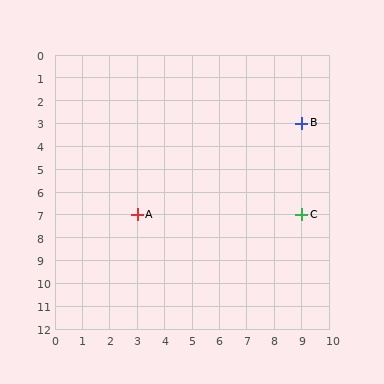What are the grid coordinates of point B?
Point B is at grid coordinates (9, 3).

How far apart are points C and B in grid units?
Points C and B are 4 rows apart.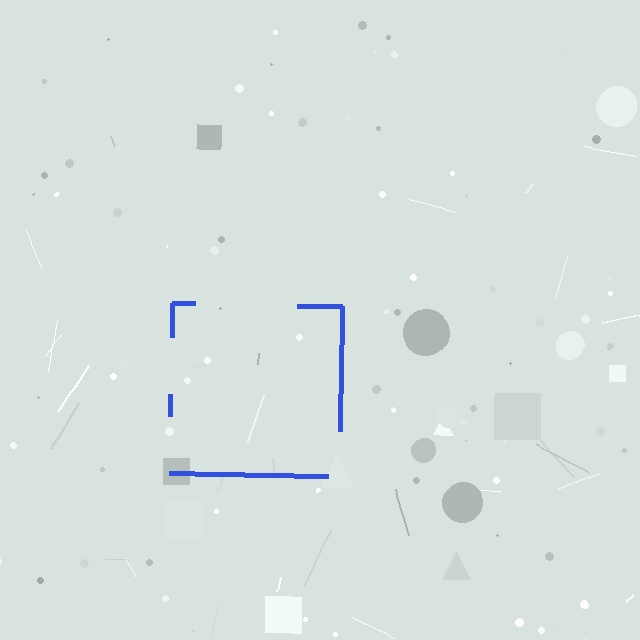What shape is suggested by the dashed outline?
The dashed outline suggests a square.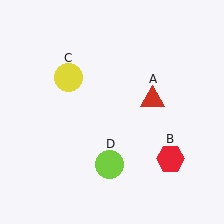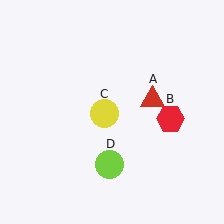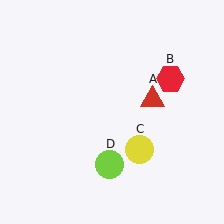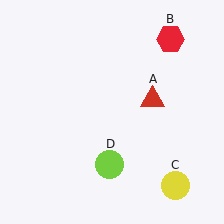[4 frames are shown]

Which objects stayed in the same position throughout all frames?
Red triangle (object A) and lime circle (object D) remained stationary.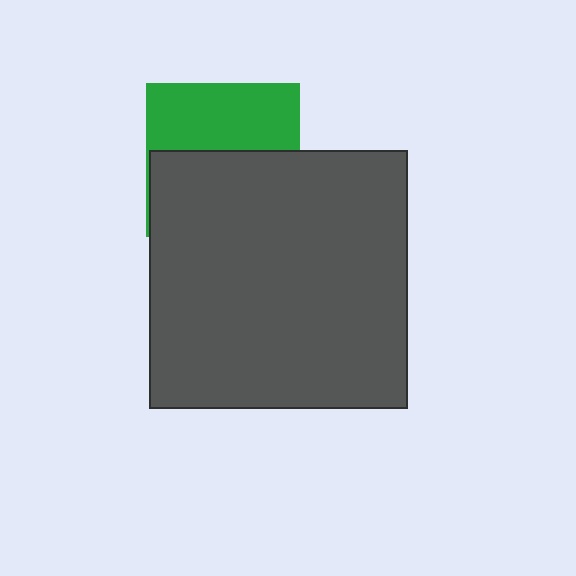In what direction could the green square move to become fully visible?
The green square could move up. That would shift it out from behind the dark gray square entirely.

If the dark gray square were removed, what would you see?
You would see the complete green square.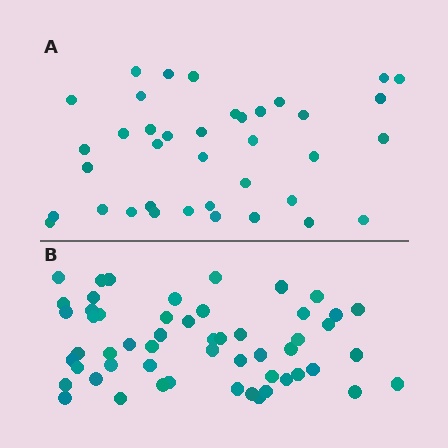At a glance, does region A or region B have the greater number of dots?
Region B (the bottom region) has more dots.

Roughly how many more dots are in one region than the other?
Region B has approximately 15 more dots than region A.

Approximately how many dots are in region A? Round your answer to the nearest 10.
About 40 dots. (The exact count is 38, which rounds to 40.)